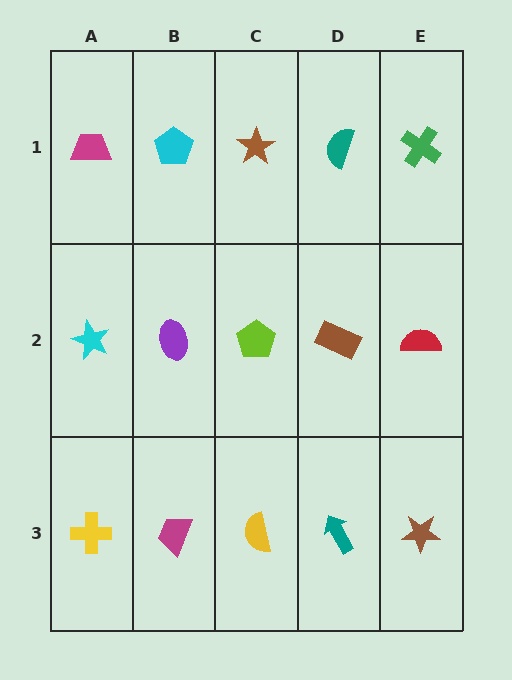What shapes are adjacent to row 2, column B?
A cyan pentagon (row 1, column B), a magenta trapezoid (row 3, column B), a cyan star (row 2, column A), a lime pentagon (row 2, column C).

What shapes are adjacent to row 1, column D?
A brown rectangle (row 2, column D), a brown star (row 1, column C), a green cross (row 1, column E).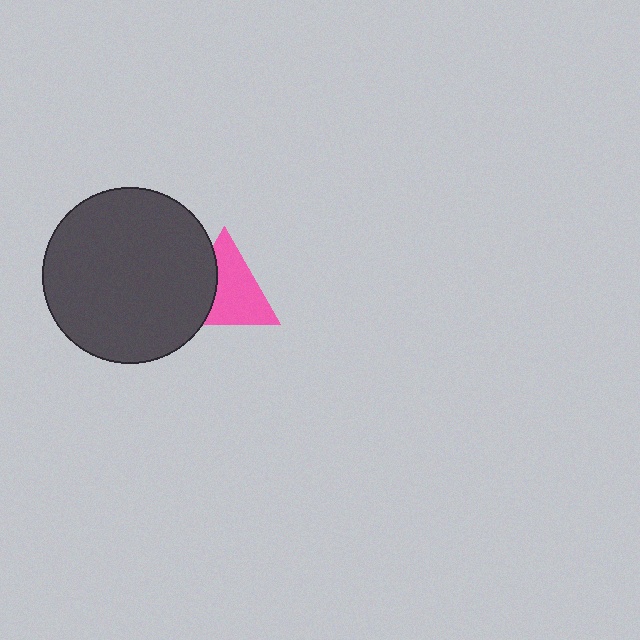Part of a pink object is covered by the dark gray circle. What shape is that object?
It is a triangle.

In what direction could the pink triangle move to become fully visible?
The pink triangle could move right. That would shift it out from behind the dark gray circle entirely.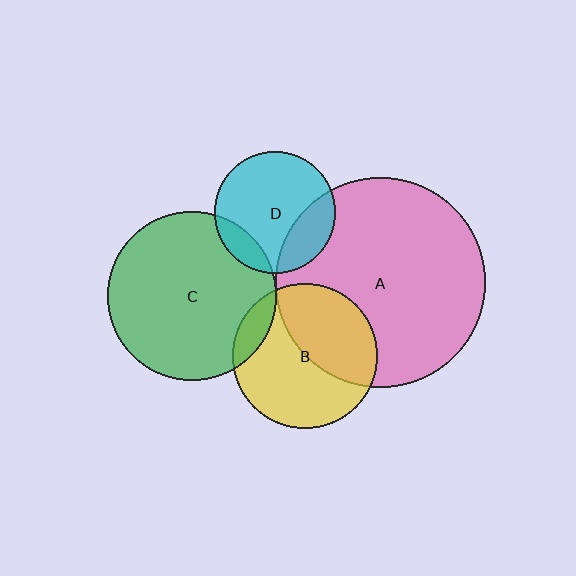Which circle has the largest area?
Circle A (pink).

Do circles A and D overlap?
Yes.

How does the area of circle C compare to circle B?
Approximately 1.4 times.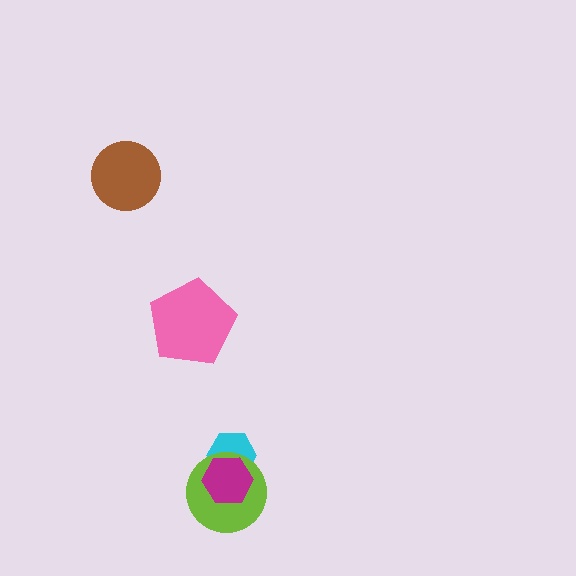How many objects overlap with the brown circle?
0 objects overlap with the brown circle.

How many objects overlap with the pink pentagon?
0 objects overlap with the pink pentagon.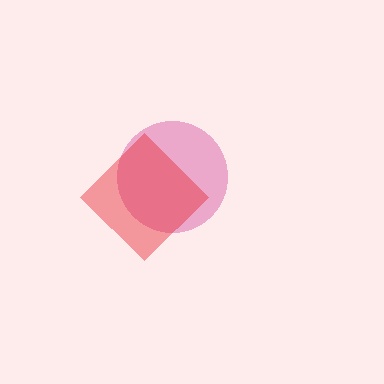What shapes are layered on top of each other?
The layered shapes are: a pink circle, a red diamond.